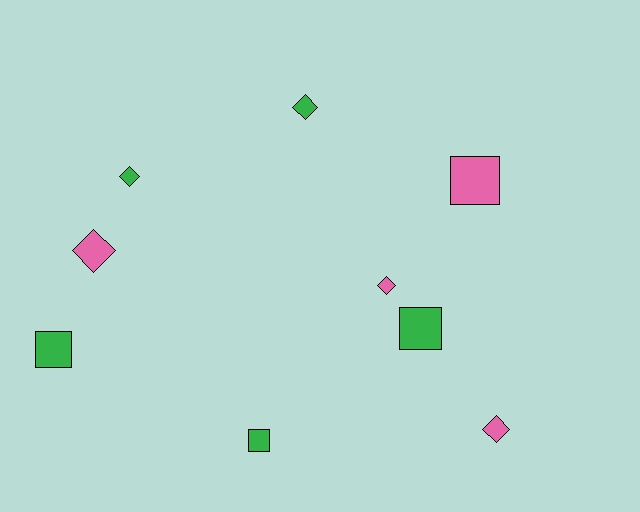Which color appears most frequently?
Green, with 5 objects.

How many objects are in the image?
There are 9 objects.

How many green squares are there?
There are 3 green squares.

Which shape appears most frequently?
Diamond, with 5 objects.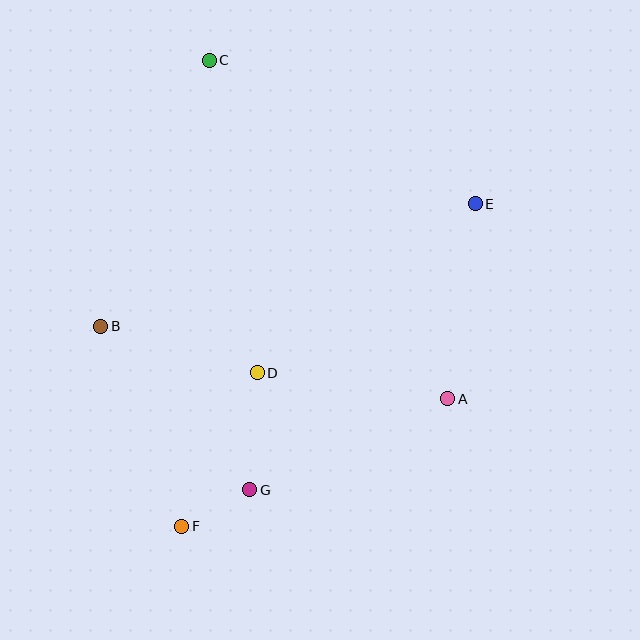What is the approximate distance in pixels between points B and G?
The distance between B and G is approximately 221 pixels.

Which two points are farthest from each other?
Points C and F are farthest from each other.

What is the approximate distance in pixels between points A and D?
The distance between A and D is approximately 192 pixels.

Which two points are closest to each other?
Points F and G are closest to each other.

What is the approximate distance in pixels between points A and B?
The distance between A and B is approximately 354 pixels.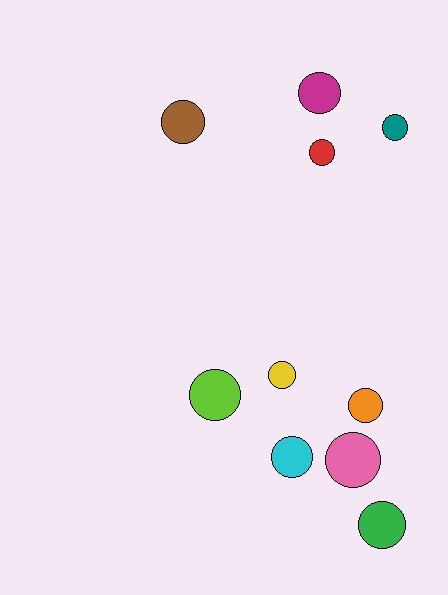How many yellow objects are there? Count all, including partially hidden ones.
There is 1 yellow object.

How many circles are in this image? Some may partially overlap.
There are 10 circles.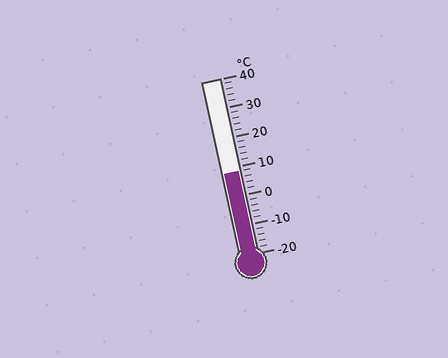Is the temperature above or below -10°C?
The temperature is above -10°C.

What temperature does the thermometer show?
The thermometer shows approximately 8°C.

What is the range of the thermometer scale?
The thermometer scale ranges from -20°C to 40°C.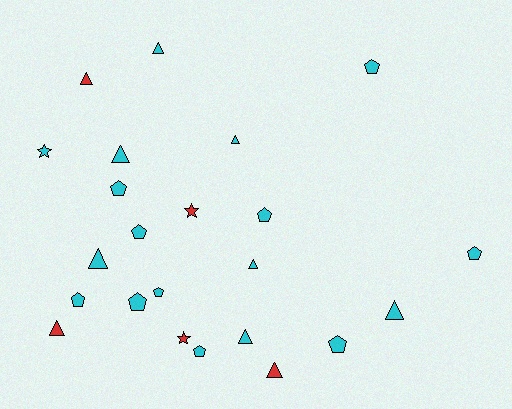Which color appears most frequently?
Cyan, with 18 objects.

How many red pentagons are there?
There are no red pentagons.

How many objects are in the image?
There are 23 objects.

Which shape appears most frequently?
Triangle, with 10 objects.